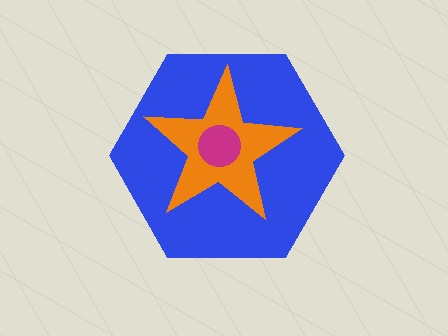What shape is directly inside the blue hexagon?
The orange star.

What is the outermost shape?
The blue hexagon.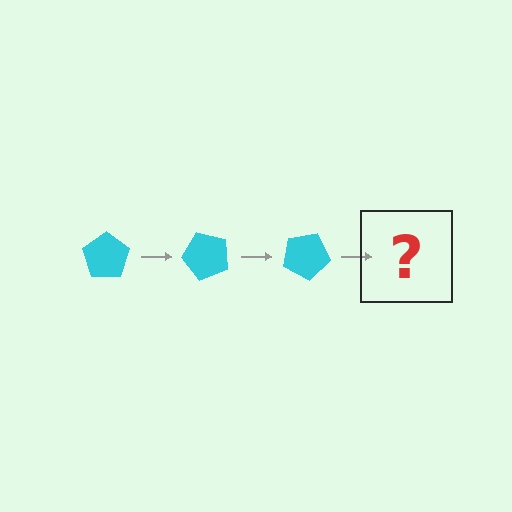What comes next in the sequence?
The next element should be a cyan pentagon rotated 150 degrees.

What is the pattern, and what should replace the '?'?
The pattern is that the pentagon rotates 50 degrees each step. The '?' should be a cyan pentagon rotated 150 degrees.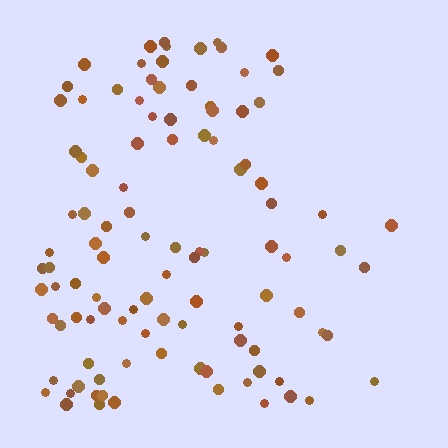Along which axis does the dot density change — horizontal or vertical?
Horizontal.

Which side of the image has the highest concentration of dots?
The left.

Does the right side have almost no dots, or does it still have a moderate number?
Still a moderate number, just noticeably fewer than the left.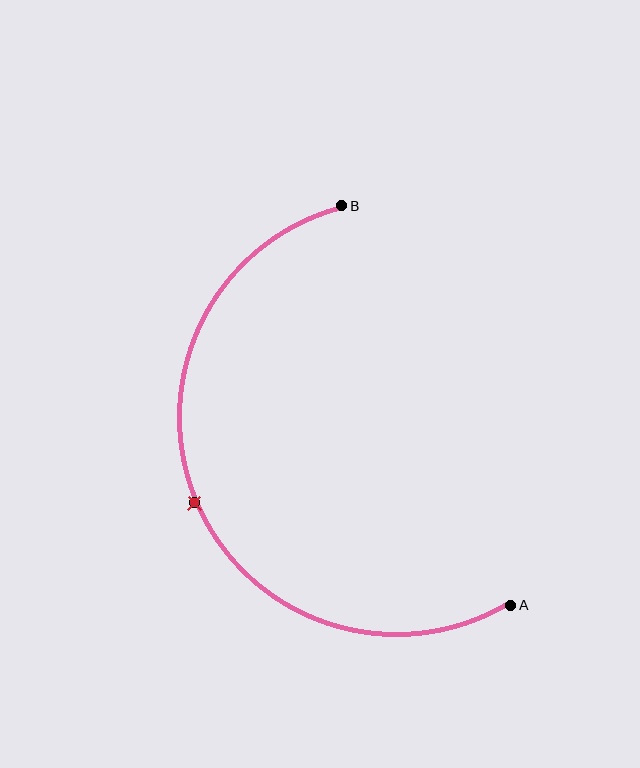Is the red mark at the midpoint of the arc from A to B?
Yes. The red mark lies on the arc at equal arc-length from both A and B — it is the arc midpoint.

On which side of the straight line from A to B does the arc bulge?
The arc bulges to the left of the straight line connecting A and B.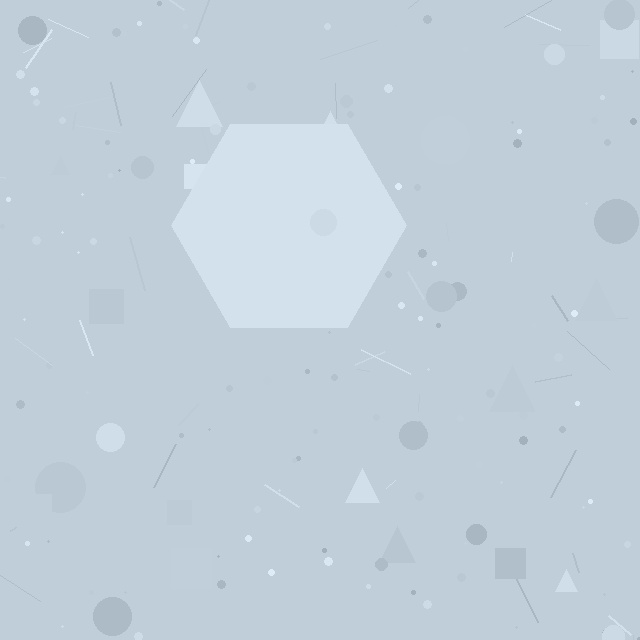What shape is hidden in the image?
A hexagon is hidden in the image.